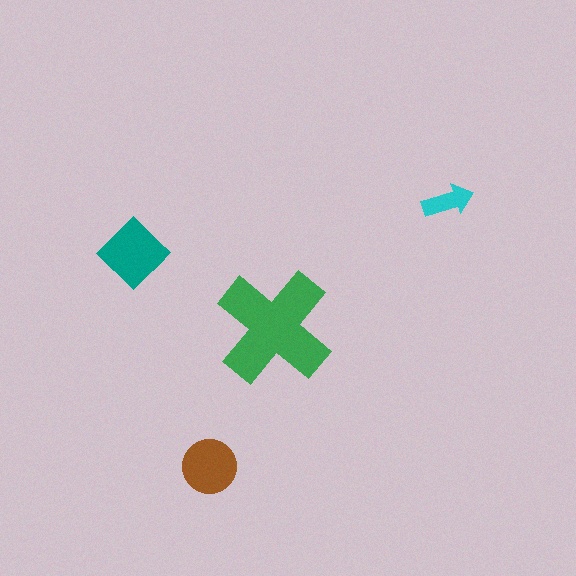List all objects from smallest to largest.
The cyan arrow, the brown circle, the teal diamond, the green cross.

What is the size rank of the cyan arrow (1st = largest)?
4th.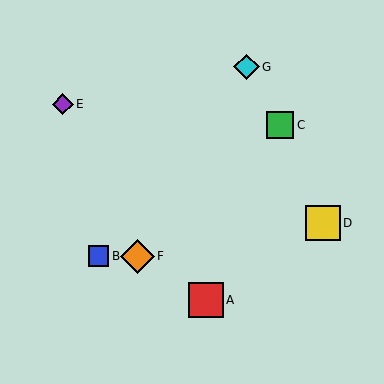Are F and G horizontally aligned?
No, F is at y≈256 and G is at y≈67.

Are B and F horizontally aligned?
Yes, both are at y≈256.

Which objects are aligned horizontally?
Objects B, F are aligned horizontally.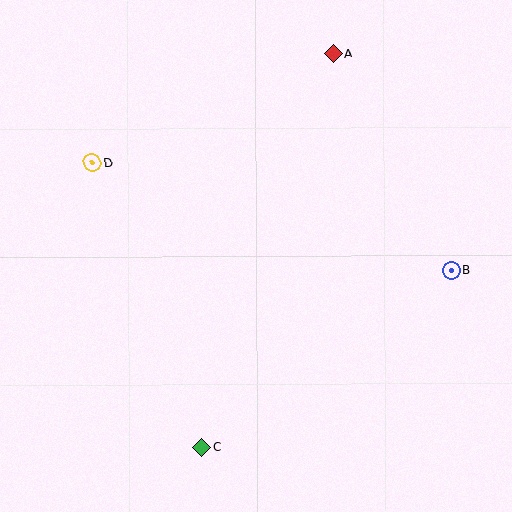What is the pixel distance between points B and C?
The distance between B and C is 306 pixels.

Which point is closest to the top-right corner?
Point A is closest to the top-right corner.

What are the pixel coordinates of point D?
Point D is at (92, 162).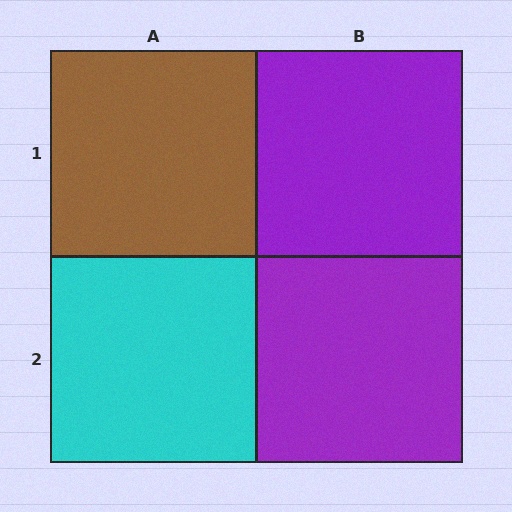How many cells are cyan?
1 cell is cyan.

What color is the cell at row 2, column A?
Cyan.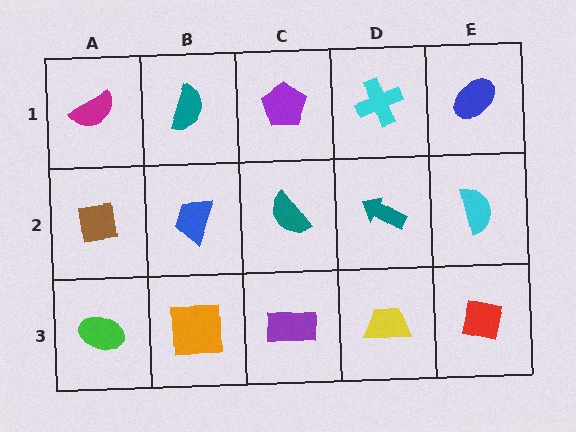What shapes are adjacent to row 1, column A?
A brown square (row 2, column A), a teal semicircle (row 1, column B).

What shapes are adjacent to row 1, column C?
A teal semicircle (row 2, column C), a teal semicircle (row 1, column B), a cyan cross (row 1, column D).